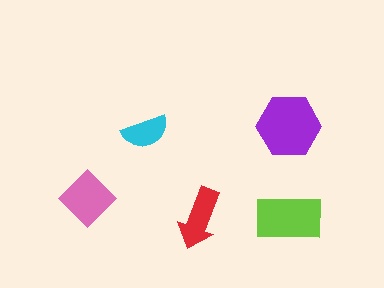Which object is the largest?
The purple hexagon.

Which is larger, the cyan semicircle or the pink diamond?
The pink diamond.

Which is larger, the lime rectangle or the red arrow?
The lime rectangle.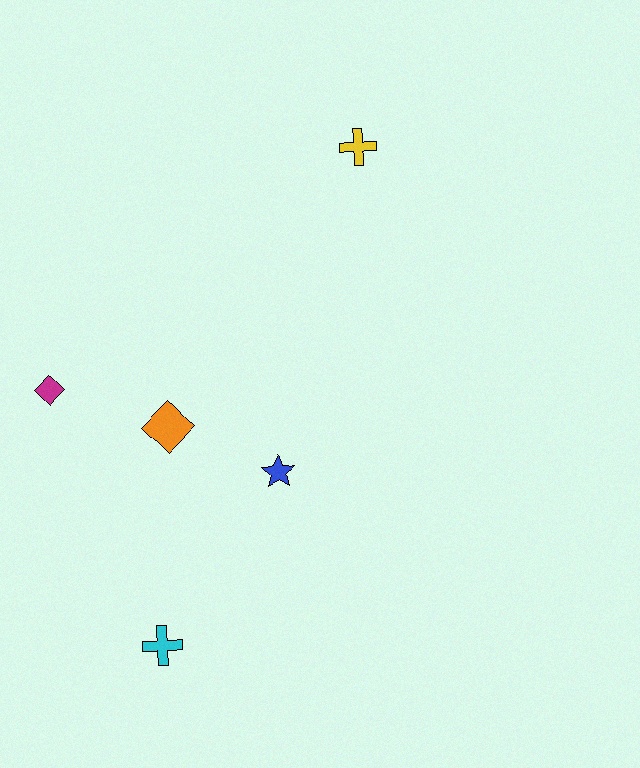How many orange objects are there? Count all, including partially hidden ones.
There is 1 orange object.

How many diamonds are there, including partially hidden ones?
There are 2 diamonds.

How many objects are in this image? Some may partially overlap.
There are 5 objects.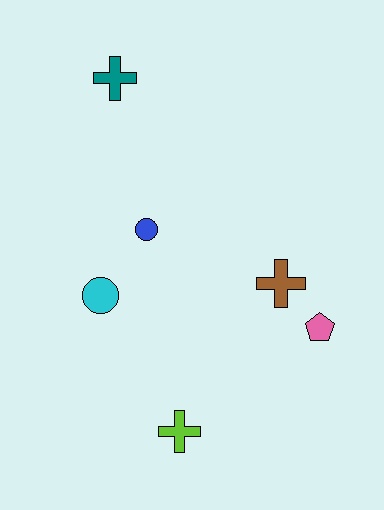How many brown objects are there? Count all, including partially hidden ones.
There is 1 brown object.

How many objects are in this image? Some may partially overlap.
There are 6 objects.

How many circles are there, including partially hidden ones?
There are 2 circles.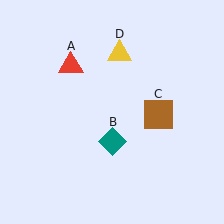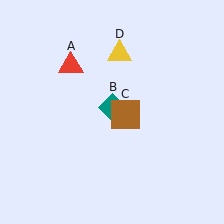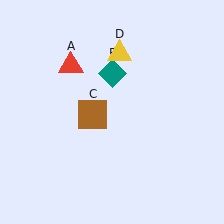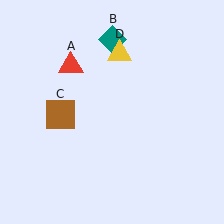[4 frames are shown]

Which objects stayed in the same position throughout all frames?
Red triangle (object A) and yellow triangle (object D) remained stationary.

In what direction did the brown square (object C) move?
The brown square (object C) moved left.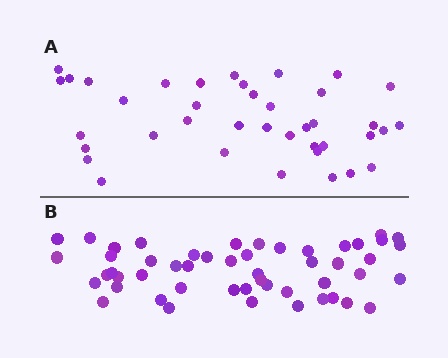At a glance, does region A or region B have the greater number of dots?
Region B (the bottom region) has more dots.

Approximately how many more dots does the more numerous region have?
Region B has roughly 12 or so more dots than region A.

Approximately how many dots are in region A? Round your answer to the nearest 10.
About 40 dots. (The exact count is 39, which rounds to 40.)